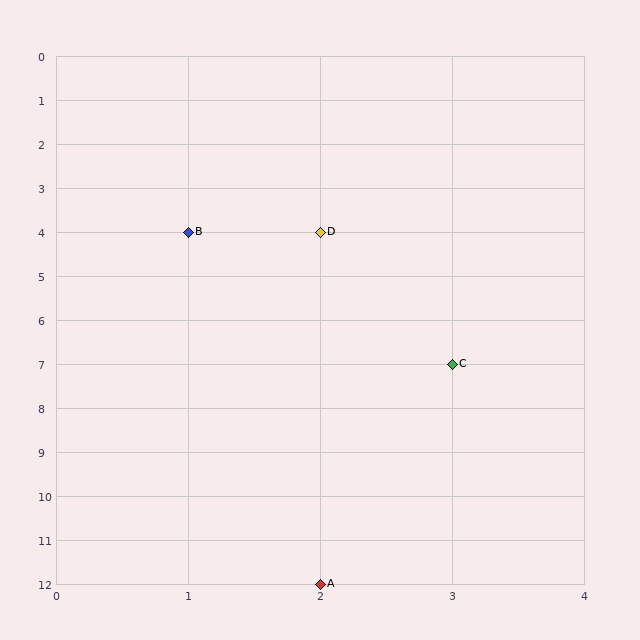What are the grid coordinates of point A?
Point A is at grid coordinates (2, 12).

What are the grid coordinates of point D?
Point D is at grid coordinates (2, 4).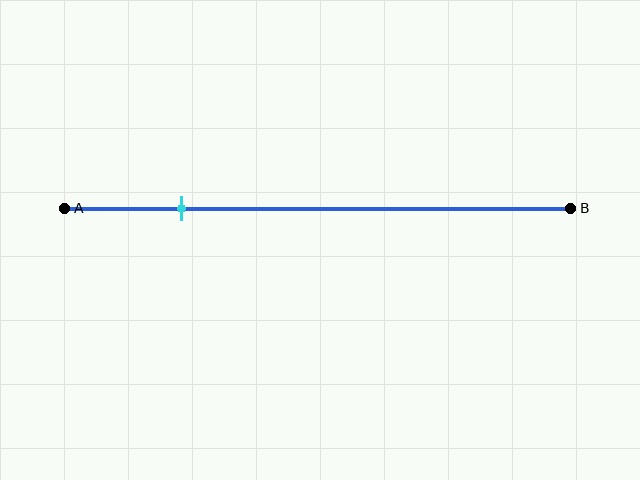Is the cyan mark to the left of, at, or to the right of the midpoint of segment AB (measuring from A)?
The cyan mark is to the left of the midpoint of segment AB.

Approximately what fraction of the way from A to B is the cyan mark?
The cyan mark is approximately 25% of the way from A to B.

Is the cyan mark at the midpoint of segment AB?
No, the mark is at about 25% from A, not at the 50% midpoint.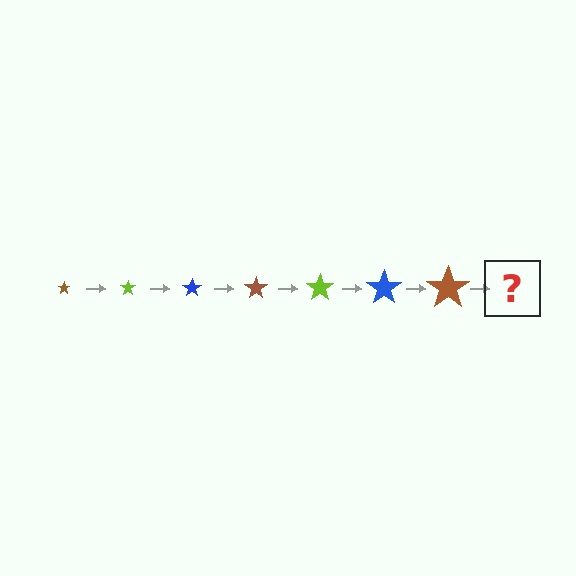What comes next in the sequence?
The next element should be a lime star, larger than the previous one.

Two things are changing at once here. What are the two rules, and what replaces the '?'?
The two rules are that the star grows larger each step and the color cycles through brown, lime, and blue. The '?' should be a lime star, larger than the previous one.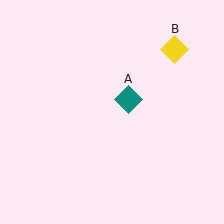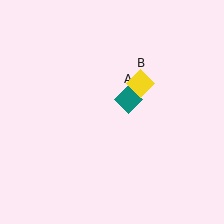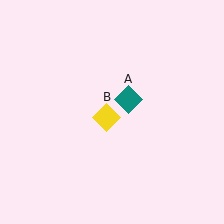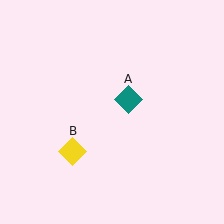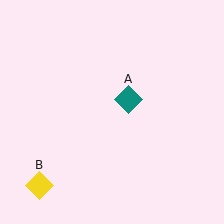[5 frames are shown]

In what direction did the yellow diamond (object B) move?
The yellow diamond (object B) moved down and to the left.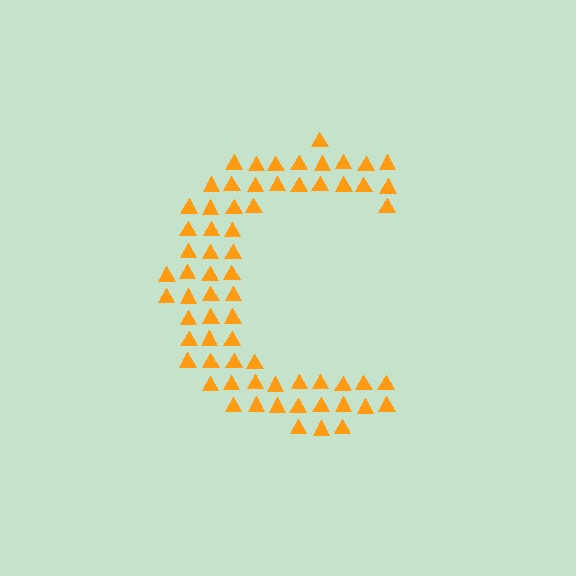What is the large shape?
The large shape is the letter C.